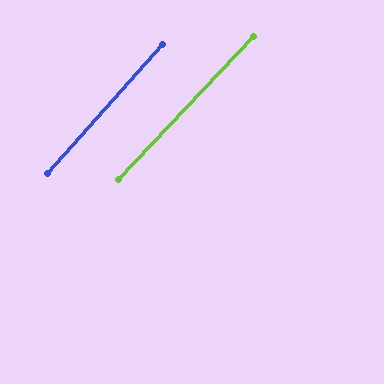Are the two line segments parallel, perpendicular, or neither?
Parallel — their directions differ by only 1.8°.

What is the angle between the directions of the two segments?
Approximately 2 degrees.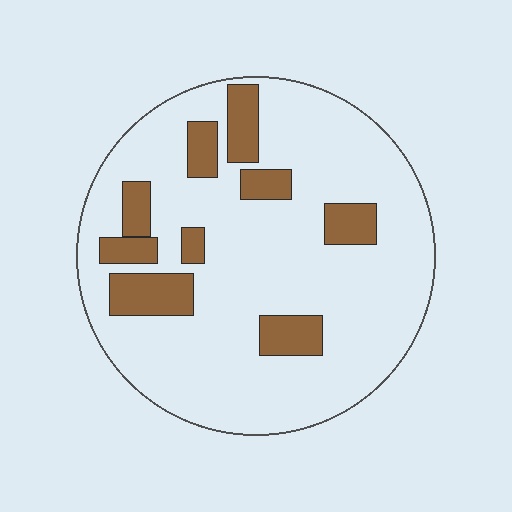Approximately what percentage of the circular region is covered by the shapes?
Approximately 20%.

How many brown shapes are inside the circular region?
9.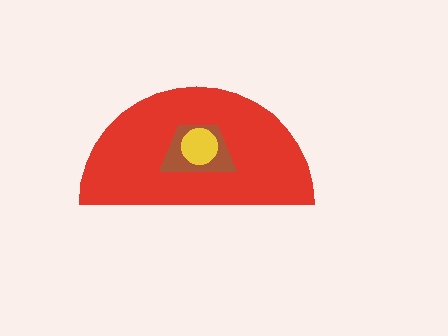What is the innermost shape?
The yellow circle.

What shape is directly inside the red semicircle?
The brown trapezoid.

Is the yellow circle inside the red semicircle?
Yes.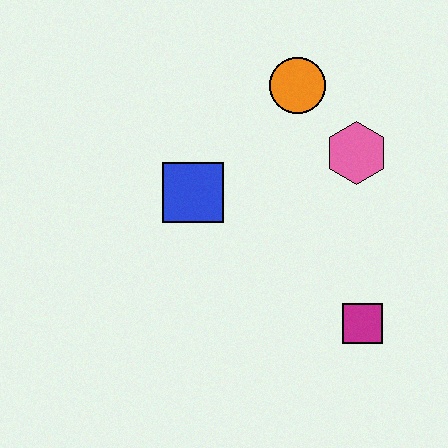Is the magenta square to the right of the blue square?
Yes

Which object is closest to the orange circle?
The pink hexagon is closest to the orange circle.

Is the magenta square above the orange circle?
No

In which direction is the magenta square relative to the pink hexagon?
The magenta square is below the pink hexagon.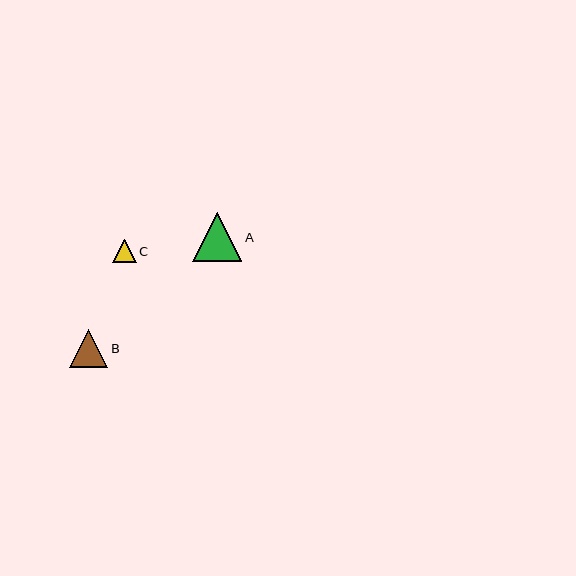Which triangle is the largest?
Triangle A is the largest with a size of approximately 49 pixels.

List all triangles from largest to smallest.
From largest to smallest: A, B, C.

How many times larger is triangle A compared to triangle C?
Triangle A is approximately 2.1 times the size of triangle C.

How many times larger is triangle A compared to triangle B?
Triangle A is approximately 1.3 times the size of triangle B.